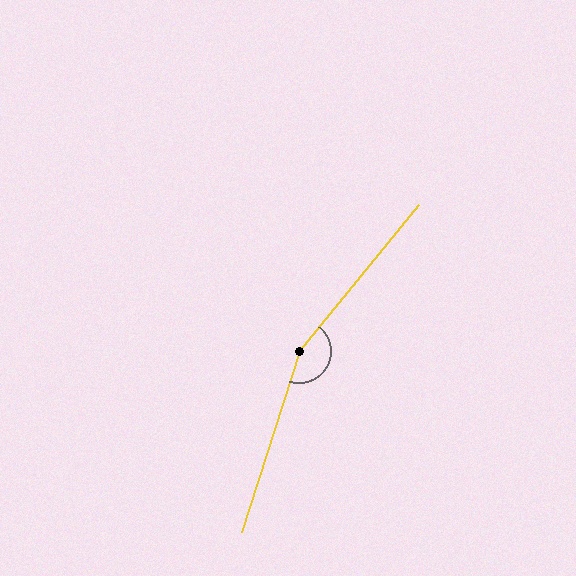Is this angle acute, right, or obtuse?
It is obtuse.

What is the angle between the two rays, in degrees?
Approximately 158 degrees.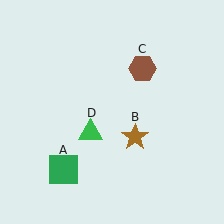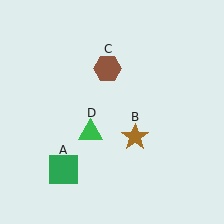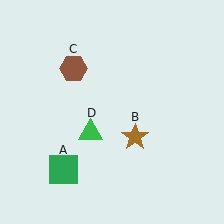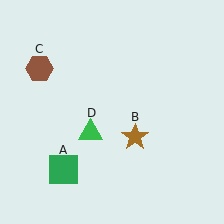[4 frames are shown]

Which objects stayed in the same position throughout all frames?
Green square (object A) and brown star (object B) and green triangle (object D) remained stationary.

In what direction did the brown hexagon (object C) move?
The brown hexagon (object C) moved left.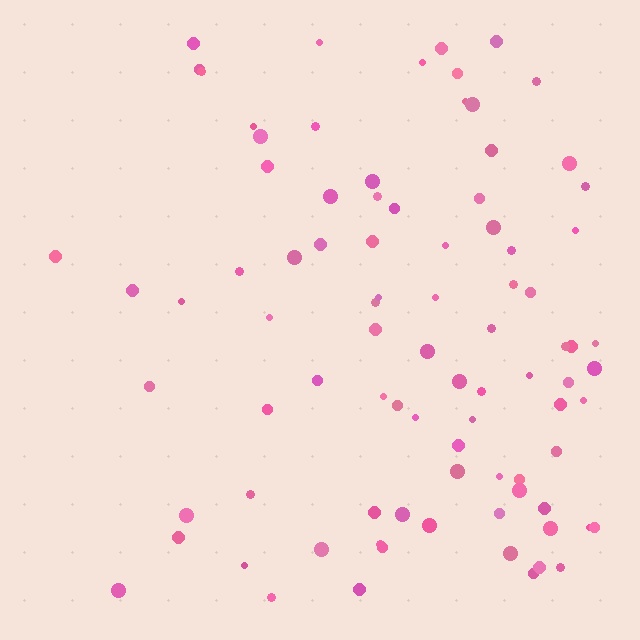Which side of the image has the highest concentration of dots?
The right.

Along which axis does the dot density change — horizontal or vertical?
Horizontal.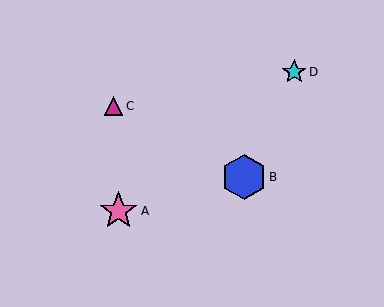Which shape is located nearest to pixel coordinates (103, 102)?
The magenta triangle (labeled C) at (113, 106) is nearest to that location.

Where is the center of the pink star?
The center of the pink star is at (119, 211).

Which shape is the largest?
The blue hexagon (labeled B) is the largest.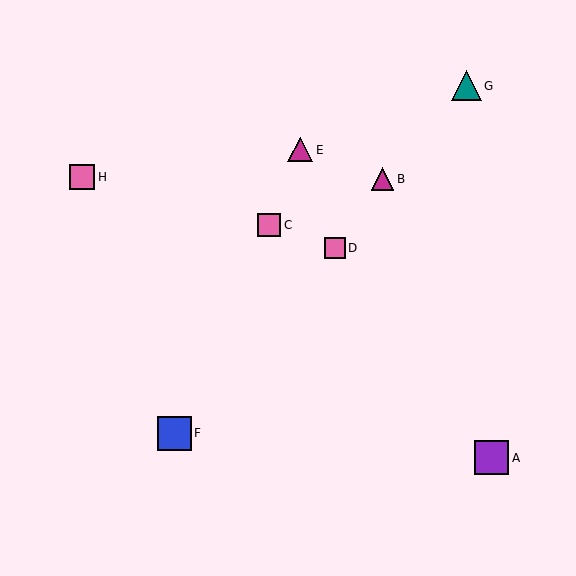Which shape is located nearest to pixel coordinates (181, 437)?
The blue square (labeled F) at (174, 433) is nearest to that location.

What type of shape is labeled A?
Shape A is a purple square.